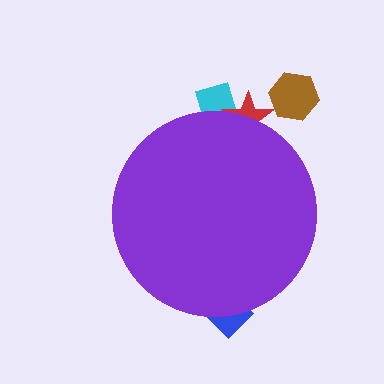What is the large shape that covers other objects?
A purple circle.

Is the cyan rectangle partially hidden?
Yes, the cyan rectangle is partially hidden behind the purple circle.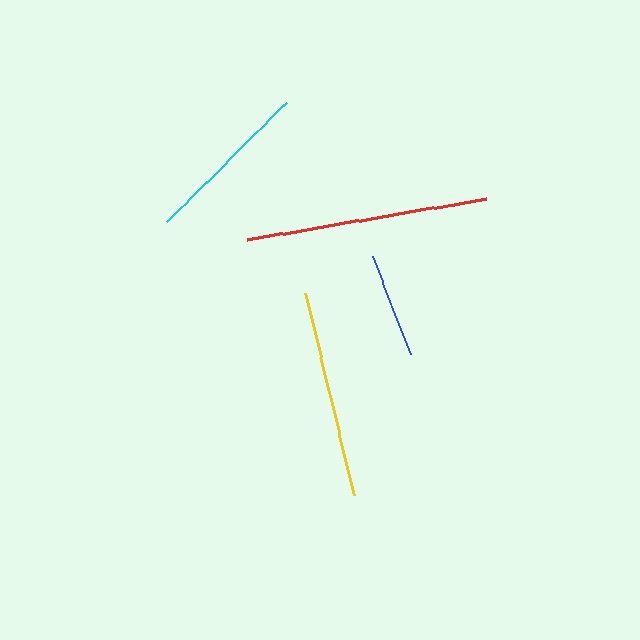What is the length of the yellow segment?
The yellow segment is approximately 208 pixels long.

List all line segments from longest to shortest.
From longest to shortest: red, yellow, cyan, blue.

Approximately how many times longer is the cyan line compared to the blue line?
The cyan line is approximately 1.6 times the length of the blue line.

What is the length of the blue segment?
The blue segment is approximately 105 pixels long.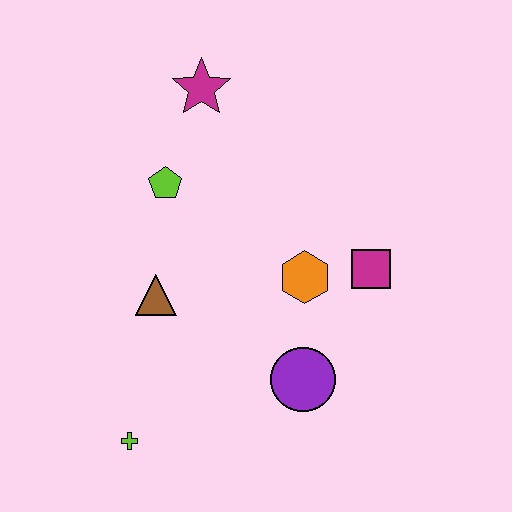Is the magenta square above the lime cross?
Yes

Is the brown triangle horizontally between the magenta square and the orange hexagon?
No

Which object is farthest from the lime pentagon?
The lime cross is farthest from the lime pentagon.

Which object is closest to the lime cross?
The brown triangle is closest to the lime cross.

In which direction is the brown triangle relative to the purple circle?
The brown triangle is to the left of the purple circle.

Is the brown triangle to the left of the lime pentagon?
Yes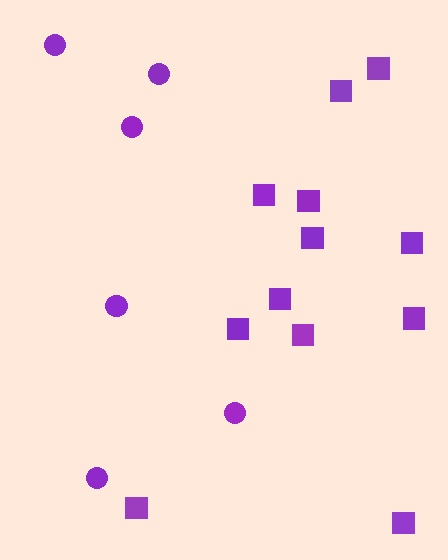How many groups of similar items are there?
There are 2 groups: one group of circles (6) and one group of squares (12).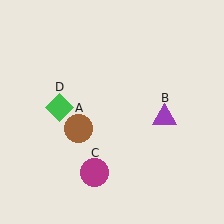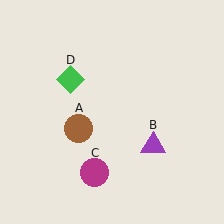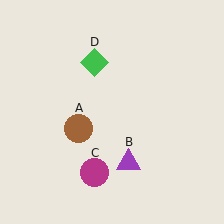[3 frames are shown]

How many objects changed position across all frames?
2 objects changed position: purple triangle (object B), green diamond (object D).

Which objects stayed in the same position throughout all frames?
Brown circle (object A) and magenta circle (object C) remained stationary.